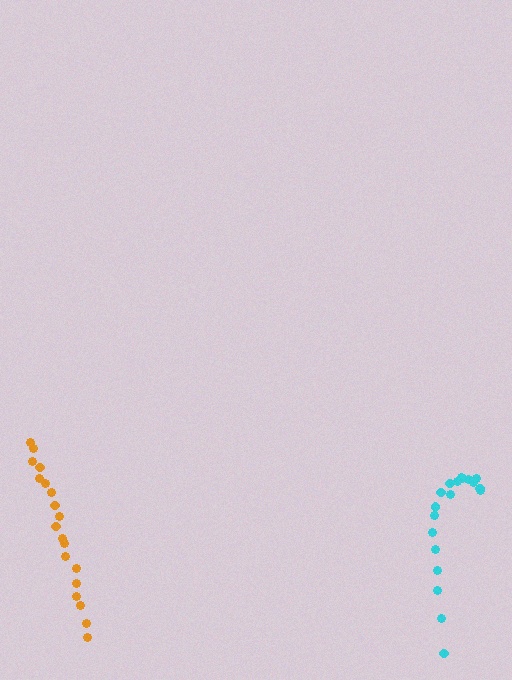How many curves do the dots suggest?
There are 2 distinct paths.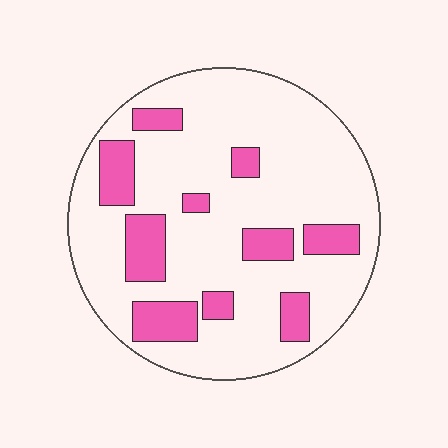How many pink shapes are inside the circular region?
10.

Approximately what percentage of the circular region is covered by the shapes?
Approximately 20%.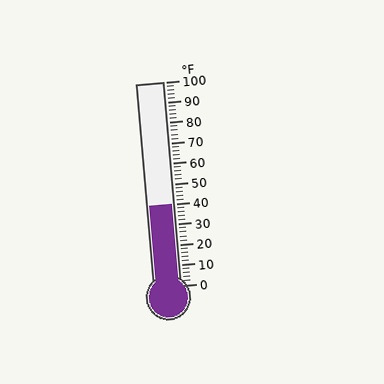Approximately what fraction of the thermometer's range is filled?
The thermometer is filled to approximately 40% of its range.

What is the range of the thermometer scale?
The thermometer scale ranges from 0°F to 100°F.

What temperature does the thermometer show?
The thermometer shows approximately 40°F.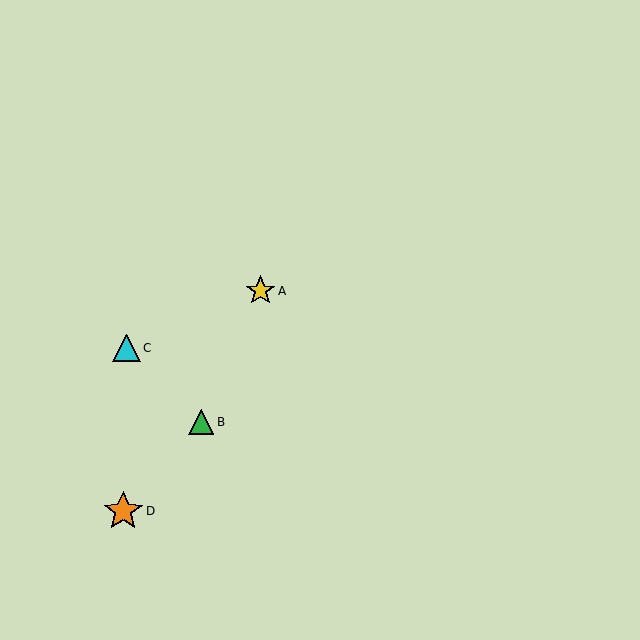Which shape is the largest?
The orange star (labeled D) is the largest.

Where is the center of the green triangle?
The center of the green triangle is at (201, 422).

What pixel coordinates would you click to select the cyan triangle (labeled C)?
Click at (126, 348) to select the cyan triangle C.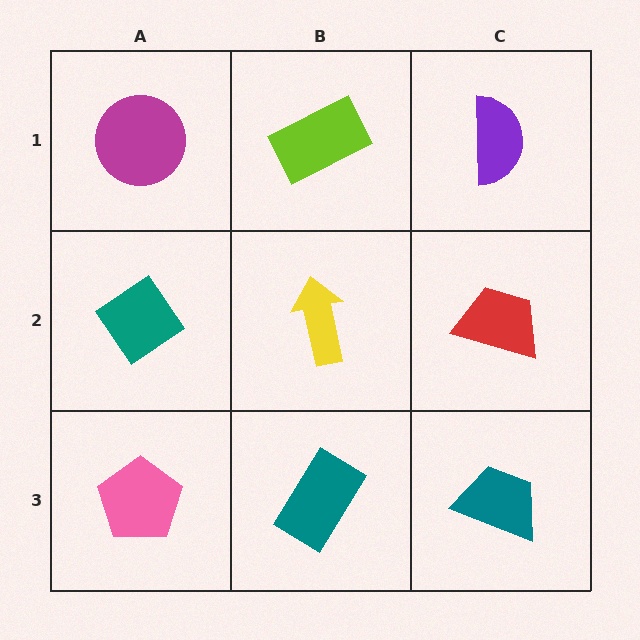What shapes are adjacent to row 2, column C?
A purple semicircle (row 1, column C), a teal trapezoid (row 3, column C), a yellow arrow (row 2, column B).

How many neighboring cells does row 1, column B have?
3.